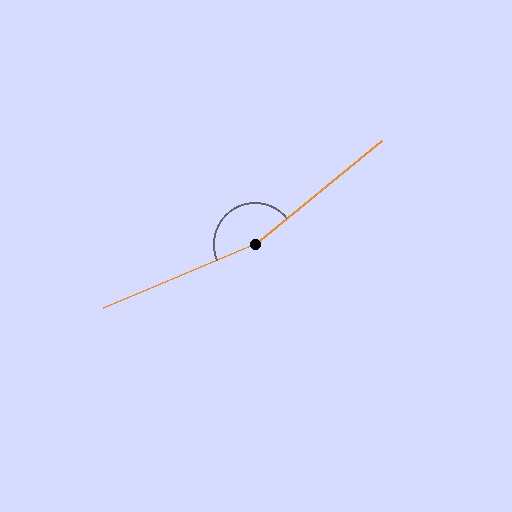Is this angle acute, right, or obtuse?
It is obtuse.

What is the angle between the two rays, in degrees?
Approximately 164 degrees.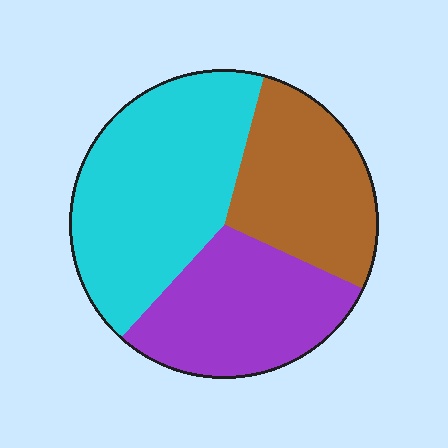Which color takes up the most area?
Cyan, at roughly 45%.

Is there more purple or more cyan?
Cyan.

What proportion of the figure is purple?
Purple covers around 30% of the figure.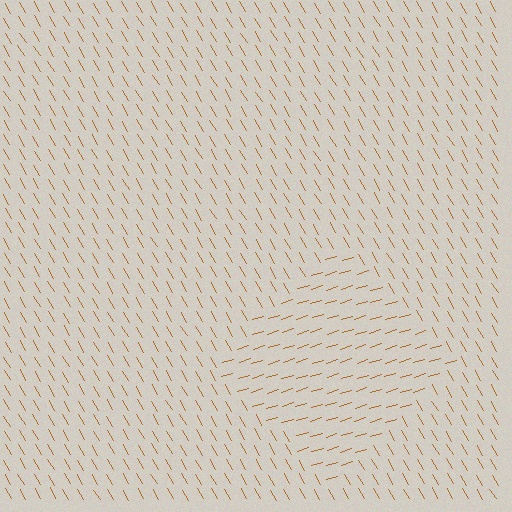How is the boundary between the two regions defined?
The boundary is defined purely by a change in line orientation (approximately 77 degrees difference). All lines are the same color and thickness.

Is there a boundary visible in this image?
Yes, there is a texture boundary formed by a change in line orientation.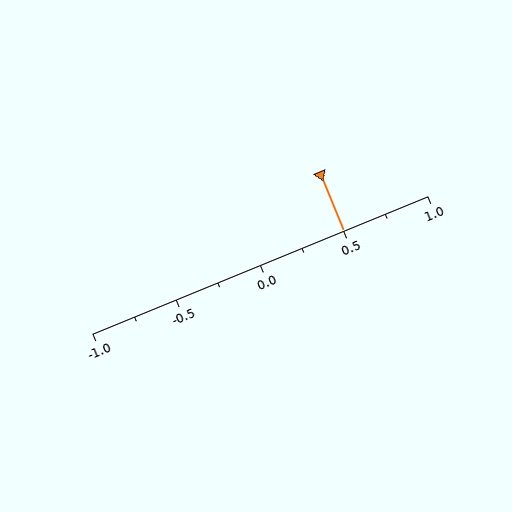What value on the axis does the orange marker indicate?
The marker indicates approximately 0.5.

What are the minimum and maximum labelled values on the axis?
The axis runs from -1.0 to 1.0.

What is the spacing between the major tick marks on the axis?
The major ticks are spaced 0.5 apart.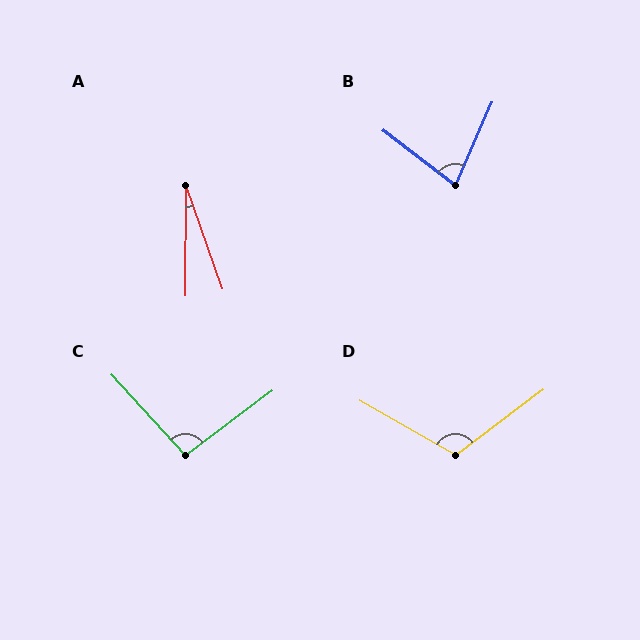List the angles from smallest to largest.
A (19°), B (76°), C (96°), D (113°).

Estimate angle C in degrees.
Approximately 96 degrees.